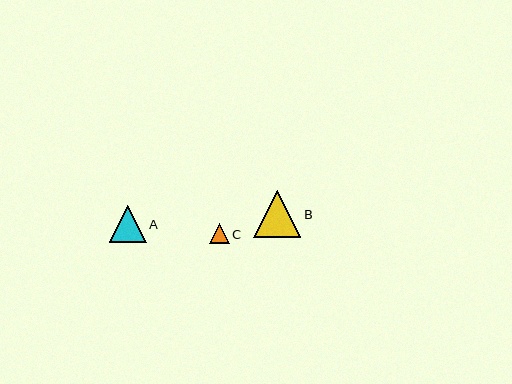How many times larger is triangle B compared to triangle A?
Triangle B is approximately 1.3 times the size of triangle A.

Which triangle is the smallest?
Triangle C is the smallest with a size of approximately 20 pixels.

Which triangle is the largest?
Triangle B is the largest with a size of approximately 48 pixels.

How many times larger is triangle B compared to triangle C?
Triangle B is approximately 2.4 times the size of triangle C.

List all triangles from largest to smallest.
From largest to smallest: B, A, C.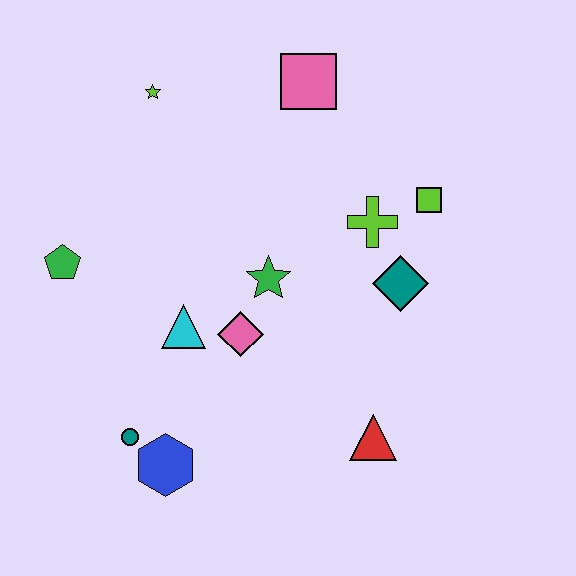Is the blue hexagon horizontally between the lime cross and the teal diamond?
No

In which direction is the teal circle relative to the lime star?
The teal circle is below the lime star.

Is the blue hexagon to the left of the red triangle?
Yes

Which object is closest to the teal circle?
The blue hexagon is closest to the teal circle.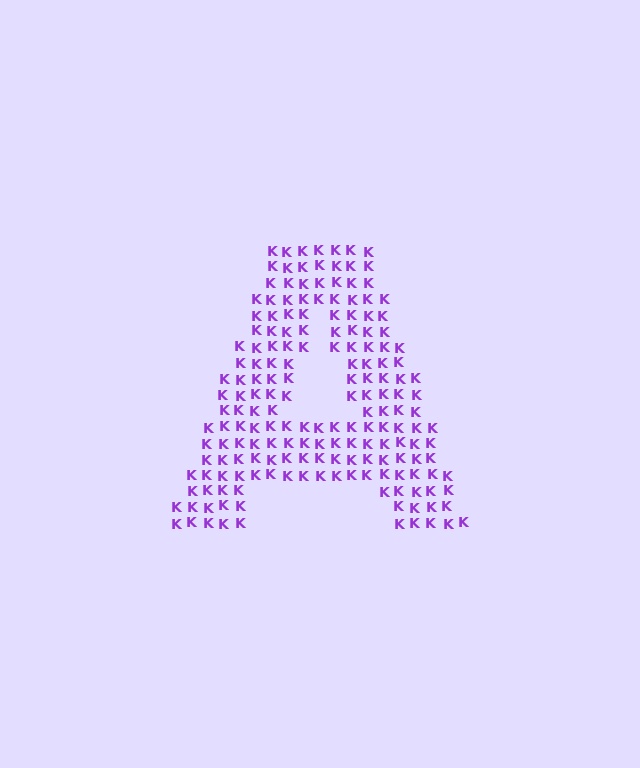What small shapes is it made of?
It is made of small letter K's.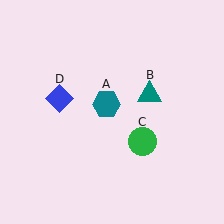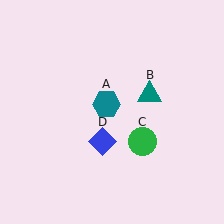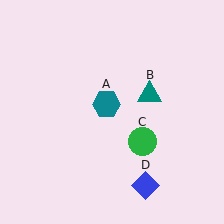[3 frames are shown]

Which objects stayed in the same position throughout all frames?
Teal hexagon (object A) and teal triangle (object B) and green circle (object C) remained stationary.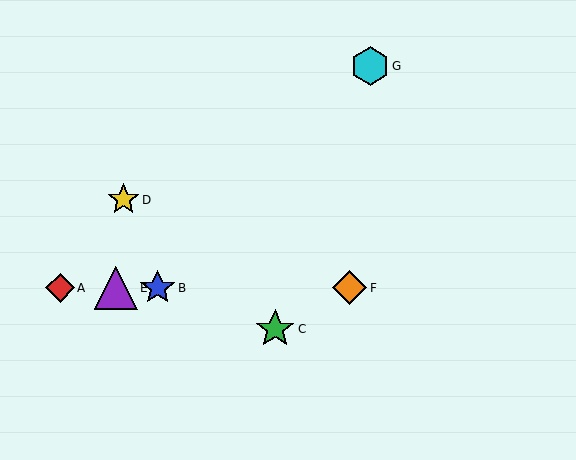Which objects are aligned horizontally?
Objects A, B, E, F are aligned horizontally.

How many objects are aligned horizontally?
4 objects (A, B, E, F) are aligned horizontally.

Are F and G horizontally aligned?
No, F is at y≈288 and G is at y≈66.